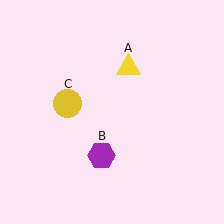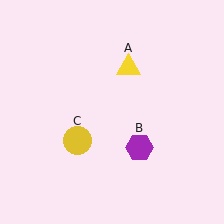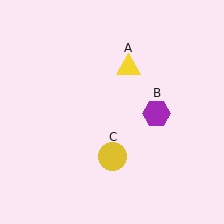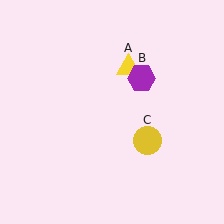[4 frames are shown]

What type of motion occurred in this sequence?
The purple hexagon (object B), yellow circle (object C) rotated counterclockwise around the center of the scene.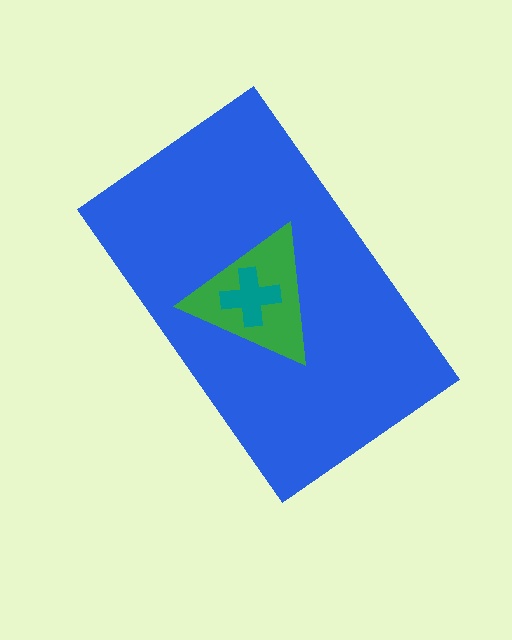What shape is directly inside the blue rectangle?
The green triangle.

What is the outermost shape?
The blue rectangle.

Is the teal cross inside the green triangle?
Yes.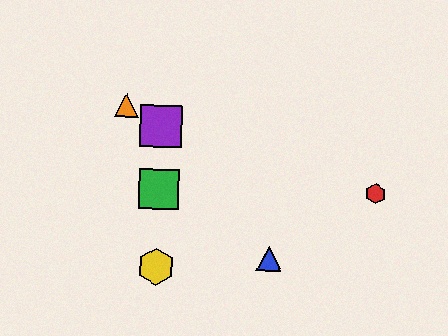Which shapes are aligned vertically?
The green square, the yellow hexagon, the purple square are aligned vertically.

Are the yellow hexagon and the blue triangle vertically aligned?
No, the yellow hexagon is at x≈156 and the blue triangle is at x≈269.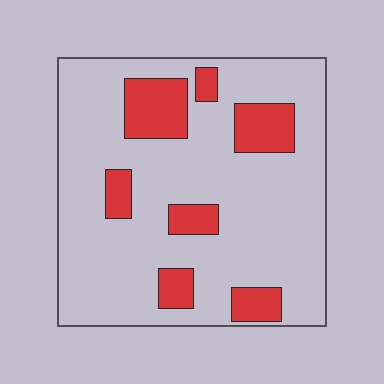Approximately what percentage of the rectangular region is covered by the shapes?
Approximately 20%.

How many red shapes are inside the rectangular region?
7.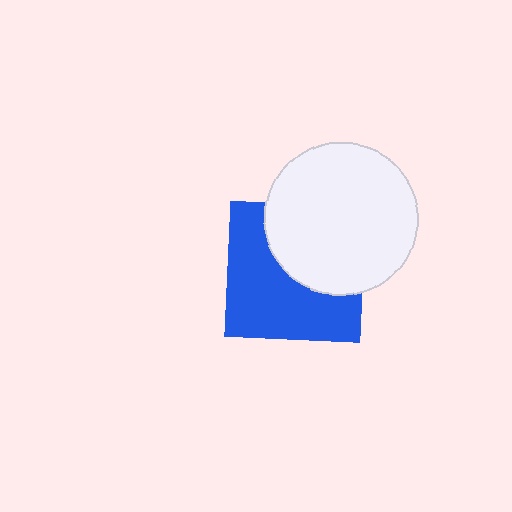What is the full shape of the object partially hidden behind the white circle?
The partially hidden object is a blue square.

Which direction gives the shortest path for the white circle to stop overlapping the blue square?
Moving toward the upper-right gives the shortest separation.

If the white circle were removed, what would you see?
You would see the complete blue square.